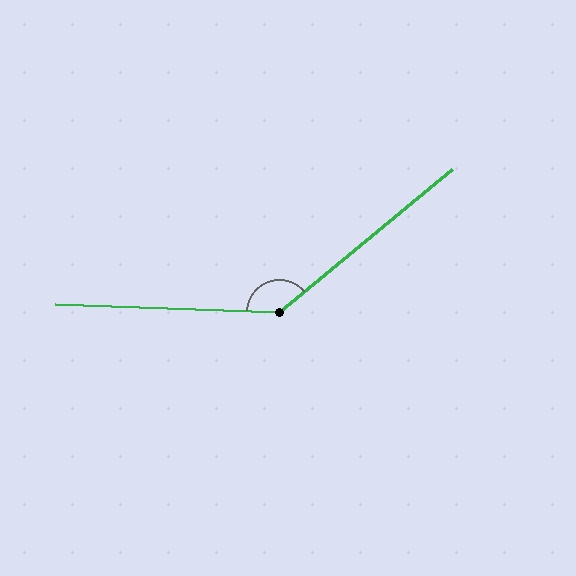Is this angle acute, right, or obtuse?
It is obtuse.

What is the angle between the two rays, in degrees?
Approximately 139 degrees.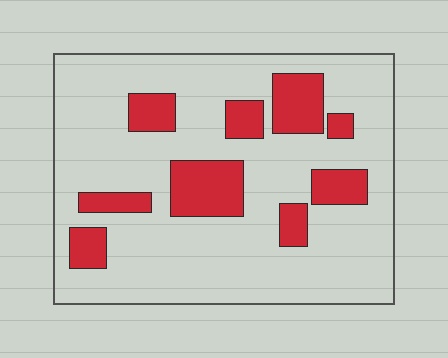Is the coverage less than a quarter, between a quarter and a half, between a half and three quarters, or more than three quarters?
Less than a quarter.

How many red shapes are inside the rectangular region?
9.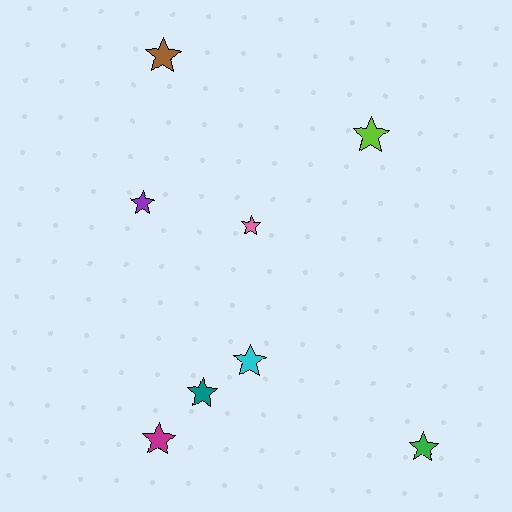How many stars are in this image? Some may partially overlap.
There are 8 stars.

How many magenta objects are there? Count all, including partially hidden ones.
There is 1 magenta object.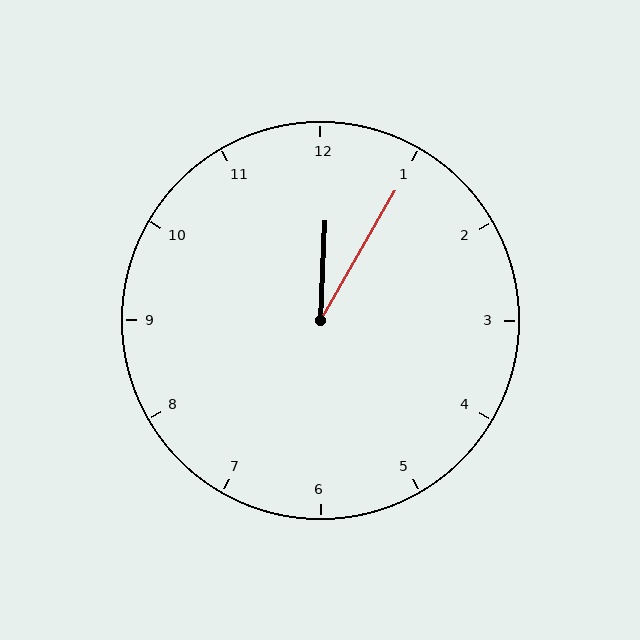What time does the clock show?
12:05.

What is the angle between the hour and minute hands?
Approximately 28 degrees.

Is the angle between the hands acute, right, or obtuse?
It is acute.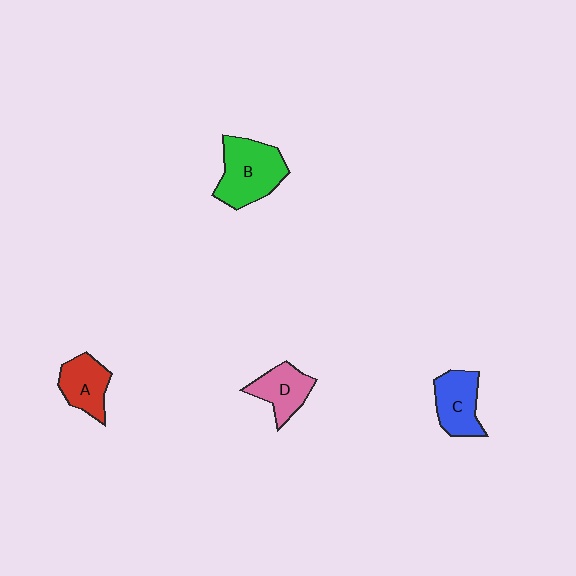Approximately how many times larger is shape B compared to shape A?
Approximately 1.5 times.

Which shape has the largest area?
Shape B (green).